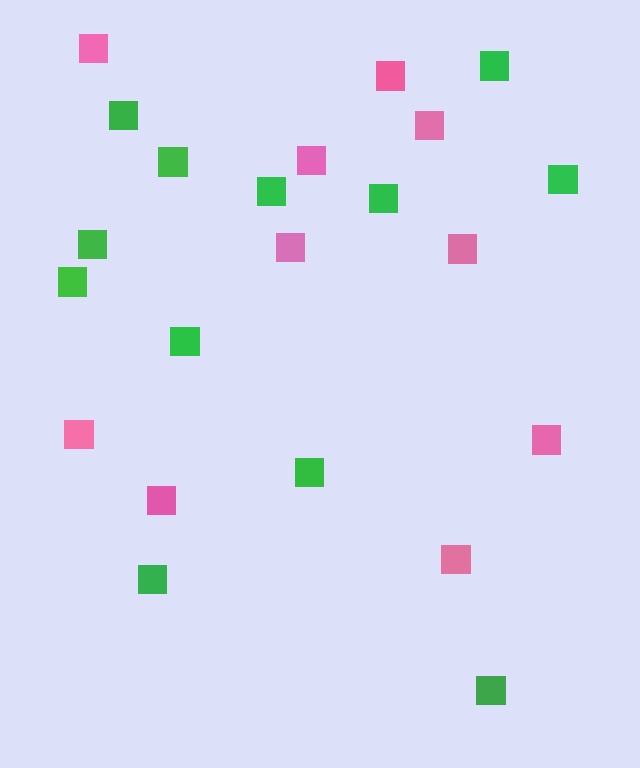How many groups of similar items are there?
There are 2 groups: one group of pink squares (10) and one group of green squares (12).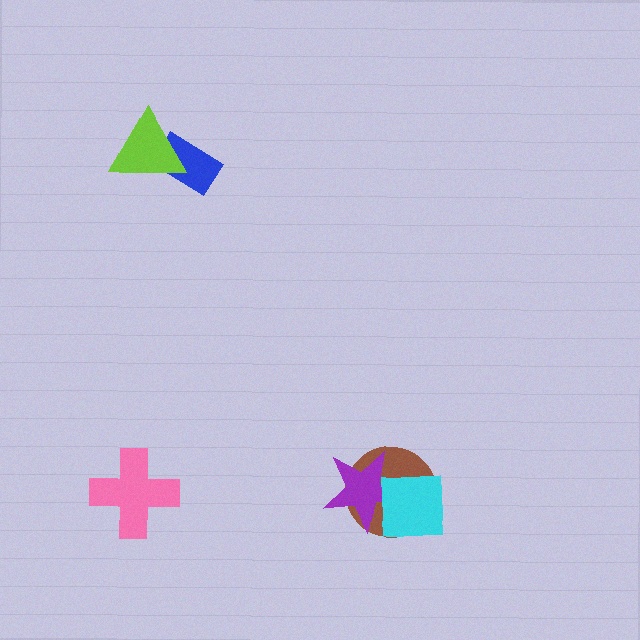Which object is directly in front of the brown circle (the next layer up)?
The purple star is directly in front of the brown circle.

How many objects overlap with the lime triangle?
1 object overlaps with the lime triangle.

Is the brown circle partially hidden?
Yes, it is partially covered by another shape.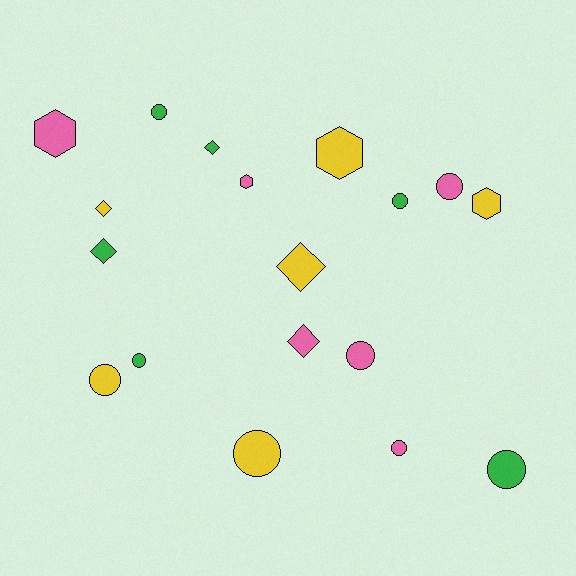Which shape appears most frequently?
Circle, with 9 objects.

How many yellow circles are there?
There are 2 yellow circles.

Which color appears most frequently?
Yellow, with 6 objects.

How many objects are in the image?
There are 18 objects.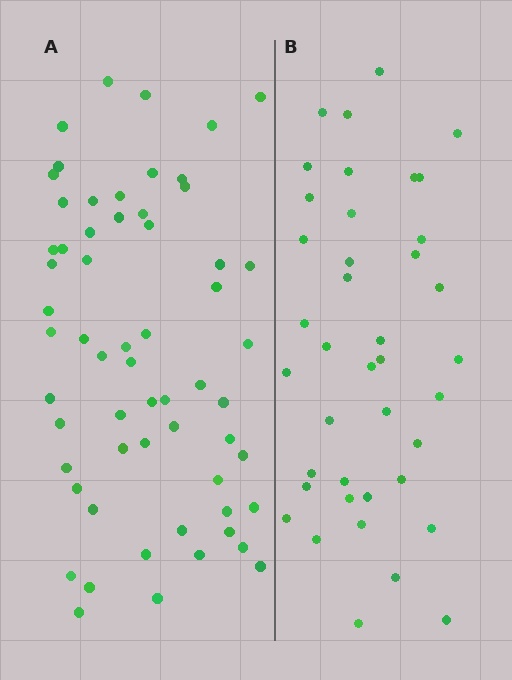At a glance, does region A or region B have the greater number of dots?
Region A (the left region) has more dots.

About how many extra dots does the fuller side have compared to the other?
Region A has approximately 20 more dots than region B.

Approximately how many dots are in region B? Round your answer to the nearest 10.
About 40 dots.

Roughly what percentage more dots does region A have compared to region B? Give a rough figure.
About 50% more.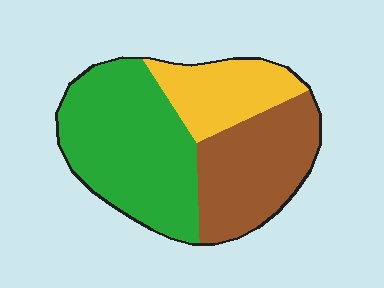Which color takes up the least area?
Yellow, at roughly 20%.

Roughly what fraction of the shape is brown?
Brown takes up between a sixth and a third of the shape.